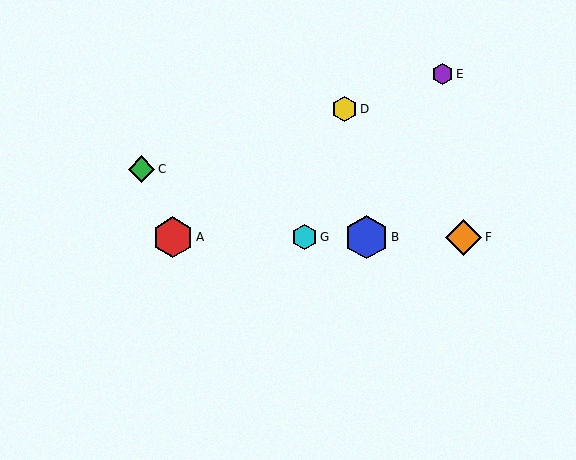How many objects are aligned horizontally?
4 objects (A, B, F, G) are aligned horizontally.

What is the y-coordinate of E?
Object E is at y≈74.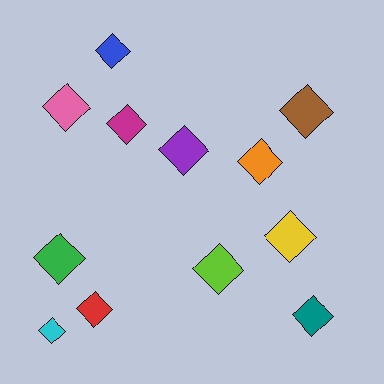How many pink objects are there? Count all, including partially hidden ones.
There is 1 pink object.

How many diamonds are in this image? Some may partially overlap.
There are 12 diamonds.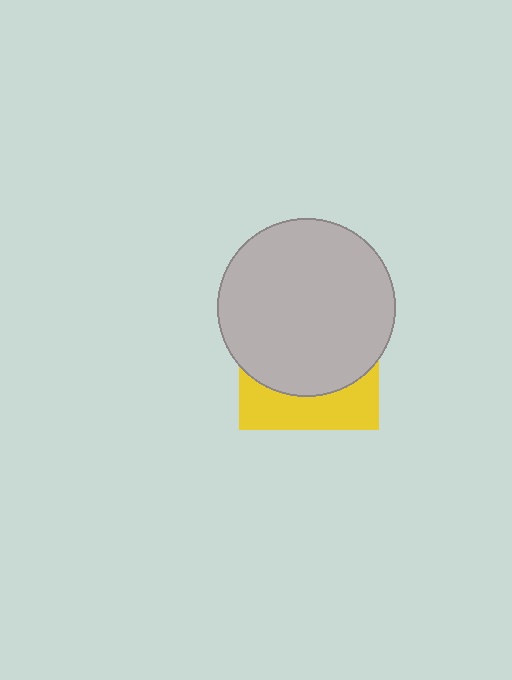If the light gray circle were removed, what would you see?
You would see the complete yellow square.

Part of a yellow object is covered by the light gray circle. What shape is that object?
It is a square.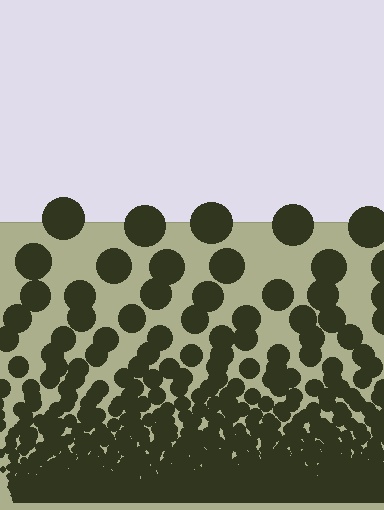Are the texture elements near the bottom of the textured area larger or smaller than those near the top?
Smaller. The gradient is inverted — elements near the bottom are smaller and denser.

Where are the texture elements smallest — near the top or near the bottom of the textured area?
Near the bottom.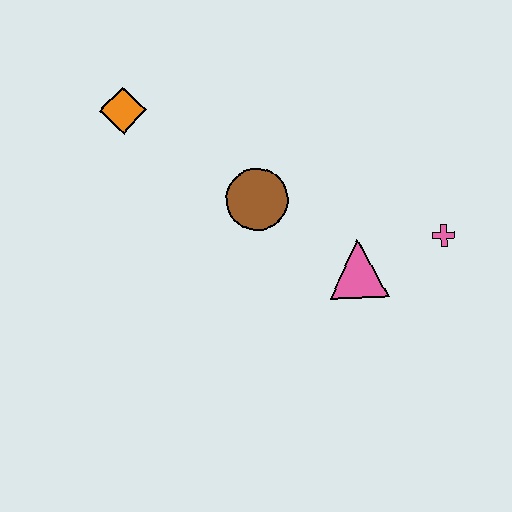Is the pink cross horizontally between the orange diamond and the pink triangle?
No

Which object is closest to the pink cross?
The pink triangle is closest to the pink cross.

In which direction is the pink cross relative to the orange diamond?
The pink cross is to the right of the orange diamond.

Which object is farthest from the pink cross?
The orange diamond is farthest from the pink cross.